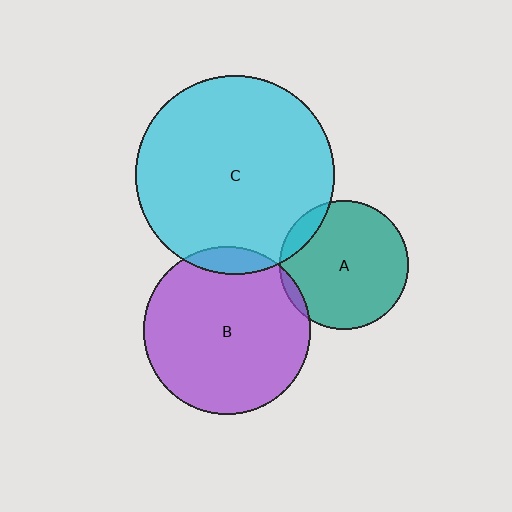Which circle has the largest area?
Circle C (cyan).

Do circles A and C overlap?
Yes.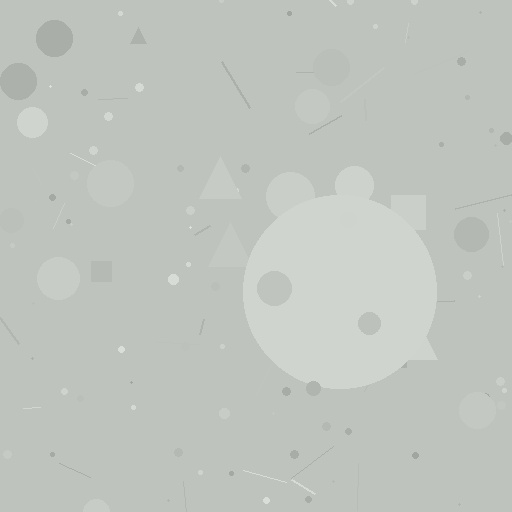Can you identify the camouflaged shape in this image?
The camouflaged shape is a circle.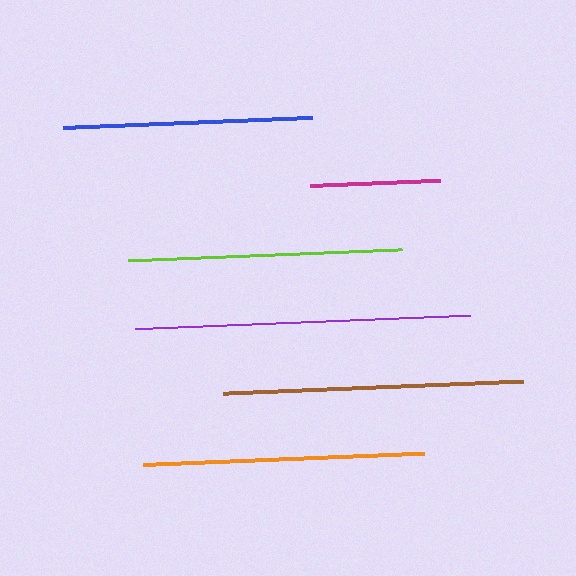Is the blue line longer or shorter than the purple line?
The purple line is longer than the blue line.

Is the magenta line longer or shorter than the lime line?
The lime line is longer than the magenta line.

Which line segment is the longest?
The purple line is the longest at approximately 336 pixels.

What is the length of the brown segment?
The brown segment is approximately 301 pixels long.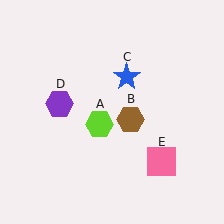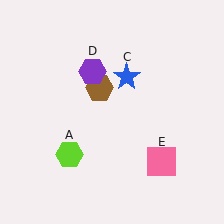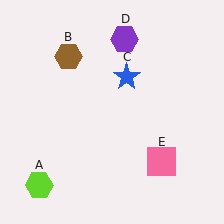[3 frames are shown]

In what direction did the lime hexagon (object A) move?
The lime hexagon (object A) moved down and to the left.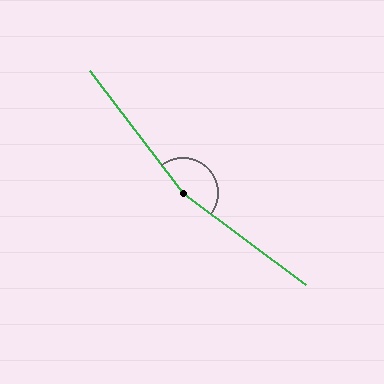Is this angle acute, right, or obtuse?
It is obtuse.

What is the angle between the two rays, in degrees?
Approximately 164 degrees.